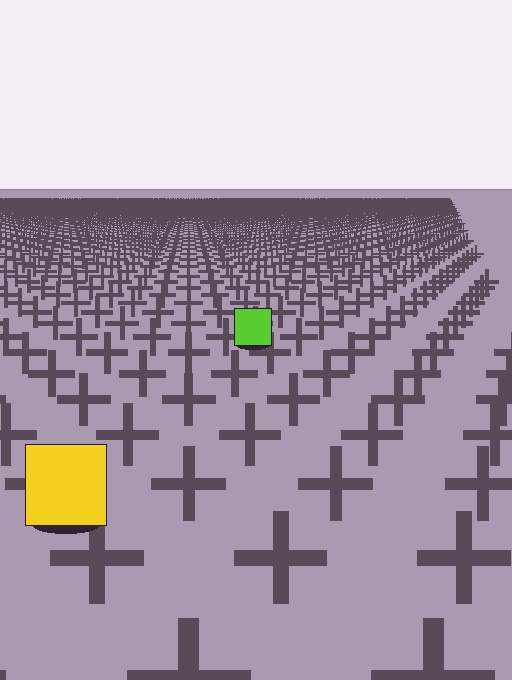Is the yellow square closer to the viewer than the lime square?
Yes. The yellow square is closer — you can tell from the texture gradient: the ground texture is coarser near it.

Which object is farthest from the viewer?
The lime square is farthest from the viewer. It appears smaller and the ground texture around it is denser.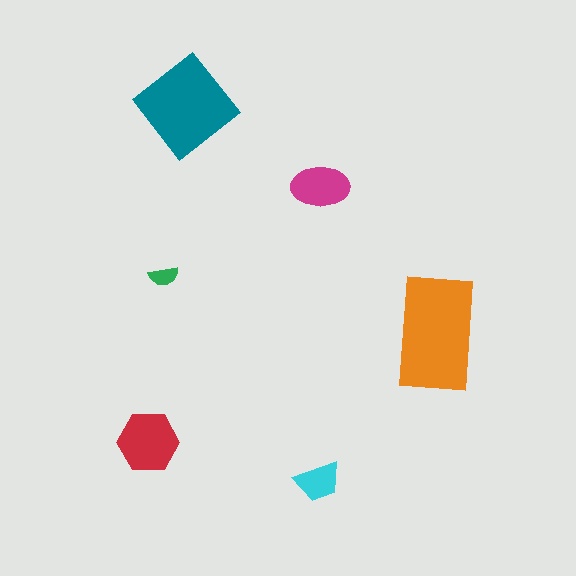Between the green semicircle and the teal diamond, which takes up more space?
The teal diamond.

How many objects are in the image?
There are 6 objects in the image.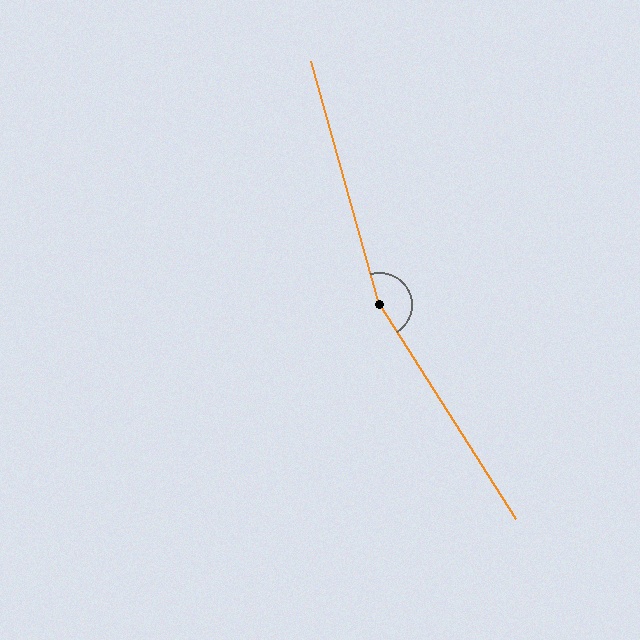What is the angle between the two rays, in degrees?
Approximately 163 degrees.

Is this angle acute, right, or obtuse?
It is obtuse.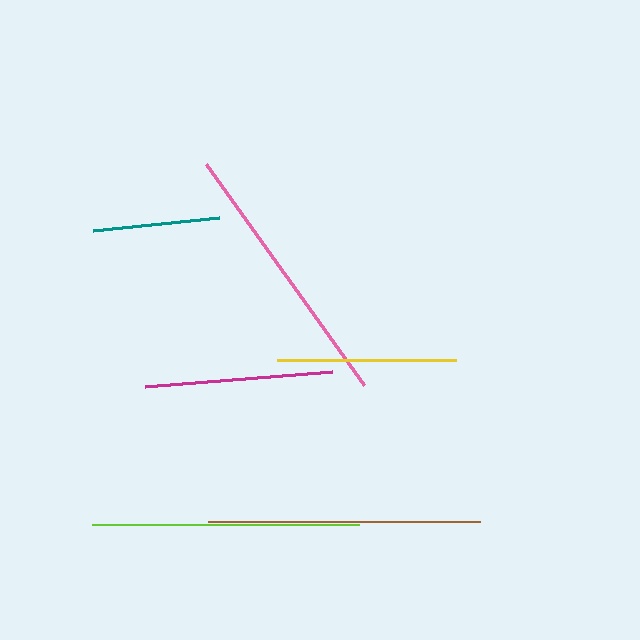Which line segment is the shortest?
The teal line is the shortest at approximately 126 pixels.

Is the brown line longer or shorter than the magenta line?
The brown line is longer than the magenta line.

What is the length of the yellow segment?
The yellow segment is approximately 179 pixels long.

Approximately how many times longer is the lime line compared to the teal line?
The lime line is approximately 2.1 times the length of the teal line.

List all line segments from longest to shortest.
From longest to shortest: brown, pink, lime, magenta, yellow, teal.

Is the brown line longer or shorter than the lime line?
The brown line is longer than the lime line.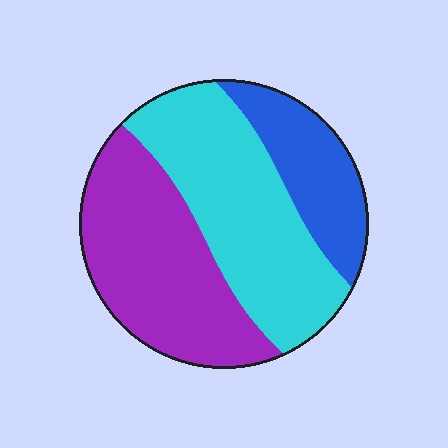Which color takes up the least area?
Blue, at roughly 20%.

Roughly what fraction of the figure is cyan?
Cyan covers about 40% of the figure.